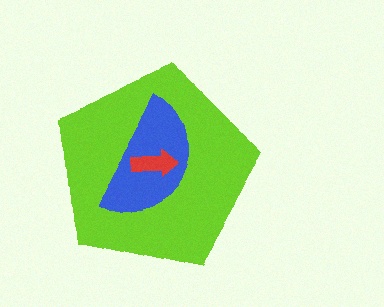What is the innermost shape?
The red arrow.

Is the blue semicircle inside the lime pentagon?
Yes.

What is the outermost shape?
The lime pentagon.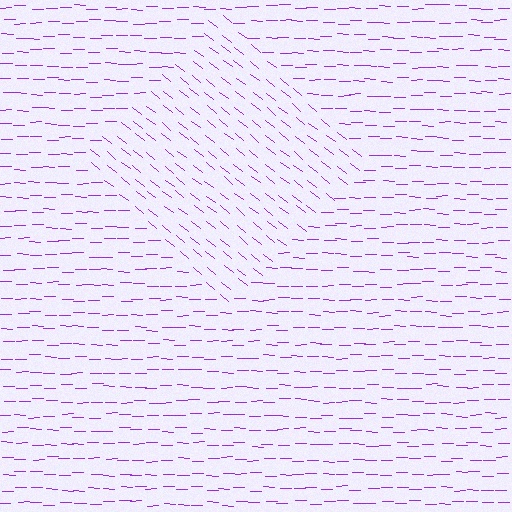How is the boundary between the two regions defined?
The boundary is defined purely by a change in line orientation (approximately 38 degrees difference). All lines are the same color and thickness.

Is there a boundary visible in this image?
Yes, there is a texture boundary formed by a change in line orientation.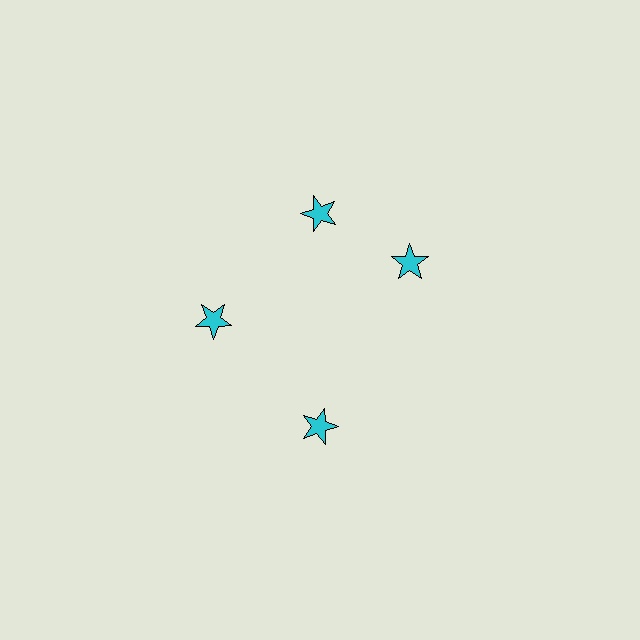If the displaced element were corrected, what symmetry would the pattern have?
It would have 4-fold rotational symmetry — the pattern would map onto itself every 90 degrees.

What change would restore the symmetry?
The symmetry would be restored by rotating it back into even spacing with its neighbors so that all 4 stars sit at equal angles and equal distance from the center.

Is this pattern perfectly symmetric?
No. The 4 cyan stars are arranged in a ring, but one element near the 3 o'clock position is rotated out of alignment along the ring, breaking the 4-fold rotational symmetry.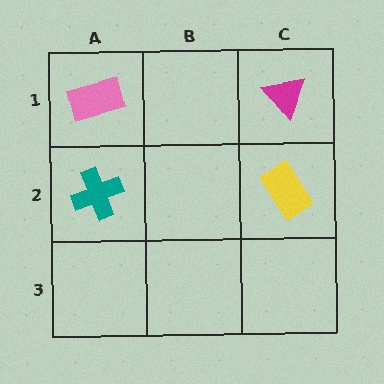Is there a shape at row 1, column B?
No, that cell is empty.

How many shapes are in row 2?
2 shapes.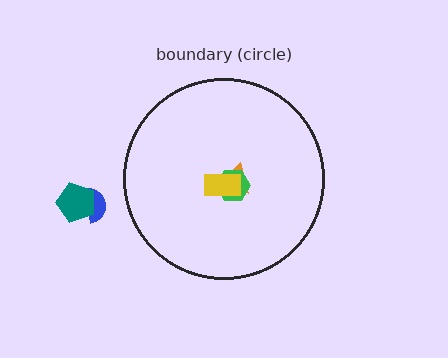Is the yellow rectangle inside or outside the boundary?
Inside.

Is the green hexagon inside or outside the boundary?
Inside.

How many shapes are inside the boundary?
3 inside, 2 outside.